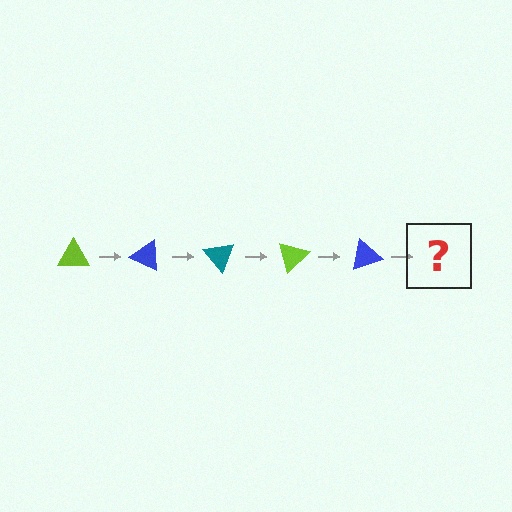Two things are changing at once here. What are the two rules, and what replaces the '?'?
The two rules are that it rotates 25 degrees each step and the color cycles through lime, blue, and teal. The '?' should be a teal triangle, rotated 125 degrees from the start.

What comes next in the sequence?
The next element should be a teal triangle, rotated 125 degrees from the start.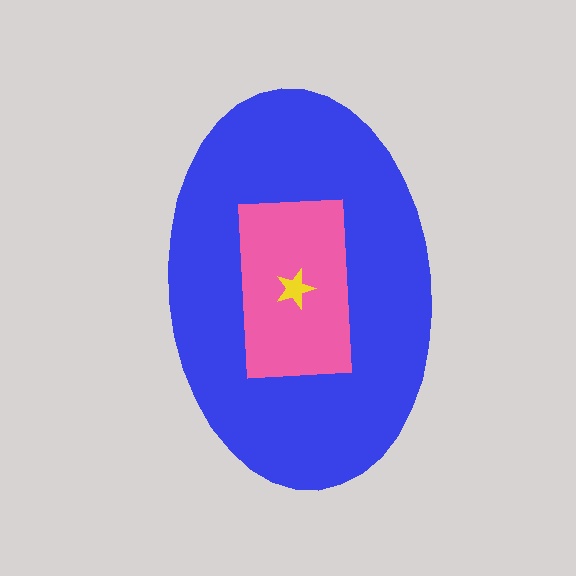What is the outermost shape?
The blue ellipse.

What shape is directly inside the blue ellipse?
The pink rectangle.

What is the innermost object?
The yellow star.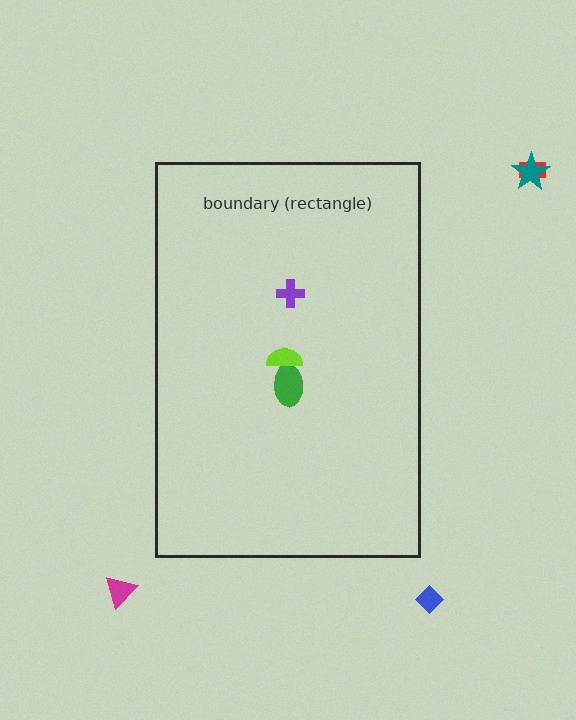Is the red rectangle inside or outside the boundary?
Outside.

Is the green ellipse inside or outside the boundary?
Inside.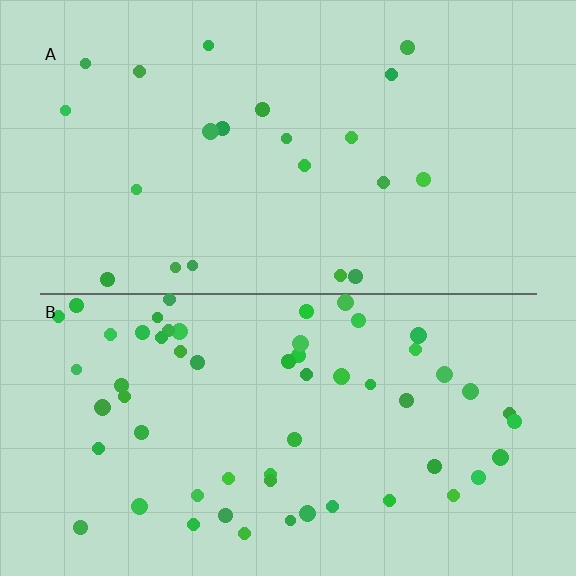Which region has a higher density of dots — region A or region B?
B (the bottom).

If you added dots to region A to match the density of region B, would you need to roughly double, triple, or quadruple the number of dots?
Approximately triple.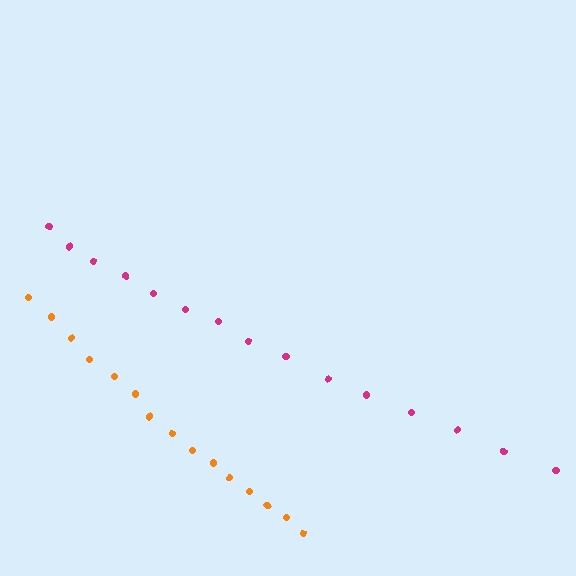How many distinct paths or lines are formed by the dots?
There are 2 distinct paths.